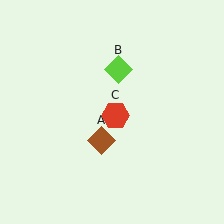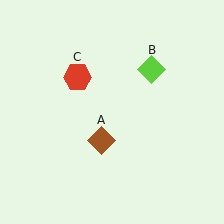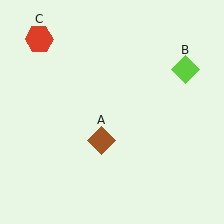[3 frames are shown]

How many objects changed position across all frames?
2 objects changed position: lime diamond (object B), red hexagon (object C).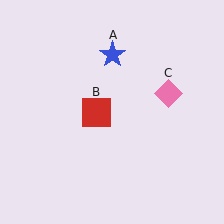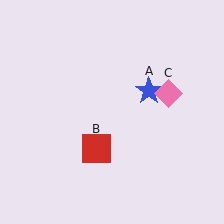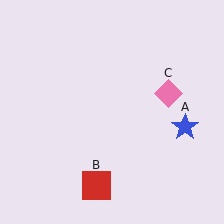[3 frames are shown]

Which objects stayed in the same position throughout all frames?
Pink diamond (object C) remained stationary.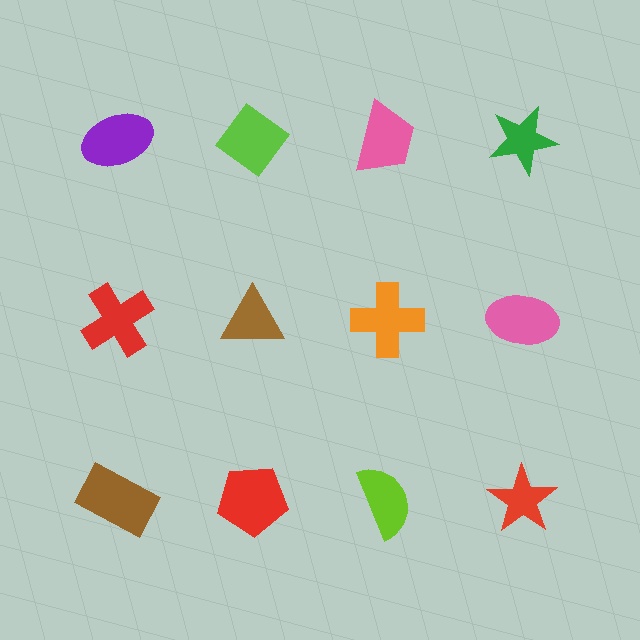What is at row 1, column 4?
A green star.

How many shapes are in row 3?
4 shapes.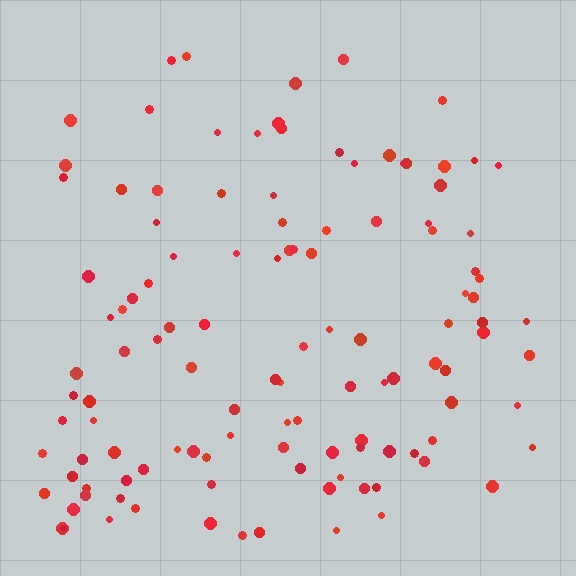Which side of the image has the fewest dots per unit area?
The top.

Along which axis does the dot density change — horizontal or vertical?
Vertical.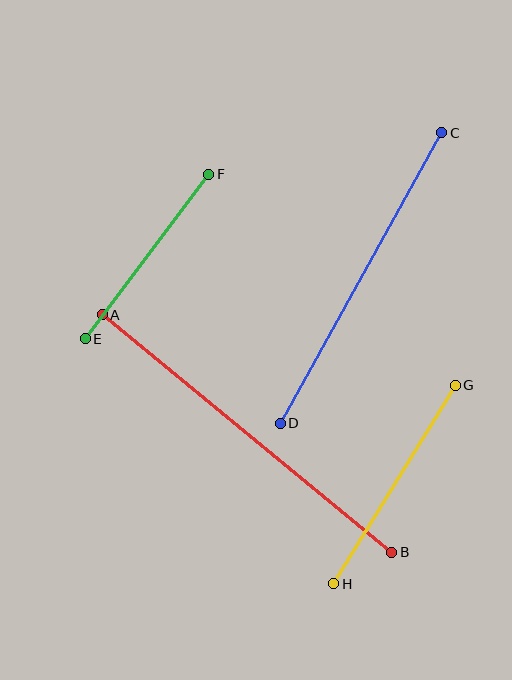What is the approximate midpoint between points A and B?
The midpoint is at approximately (247, 434) pixels.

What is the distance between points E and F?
The distance is approximately 206 pixels.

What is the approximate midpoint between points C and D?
The midpoint is at approximately (361, 278) pixels.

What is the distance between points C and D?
The distance is approximately 332 pixels.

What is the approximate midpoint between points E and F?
The midpoint is at approximately (147, 257) pixels.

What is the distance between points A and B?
The distance is approximately 374 pixels.